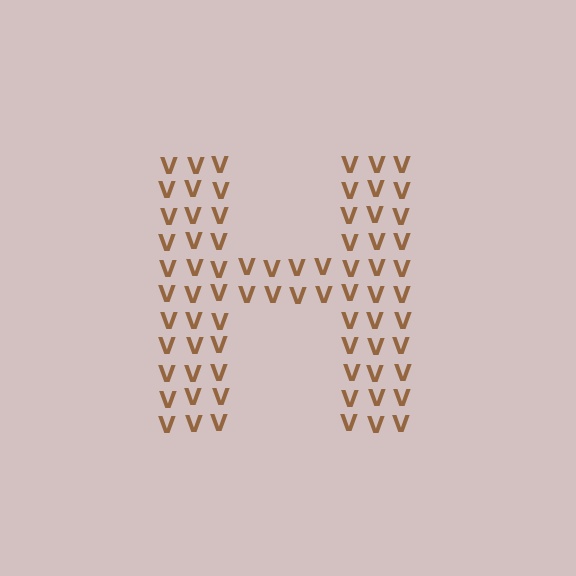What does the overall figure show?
The overall figure shows the letter H.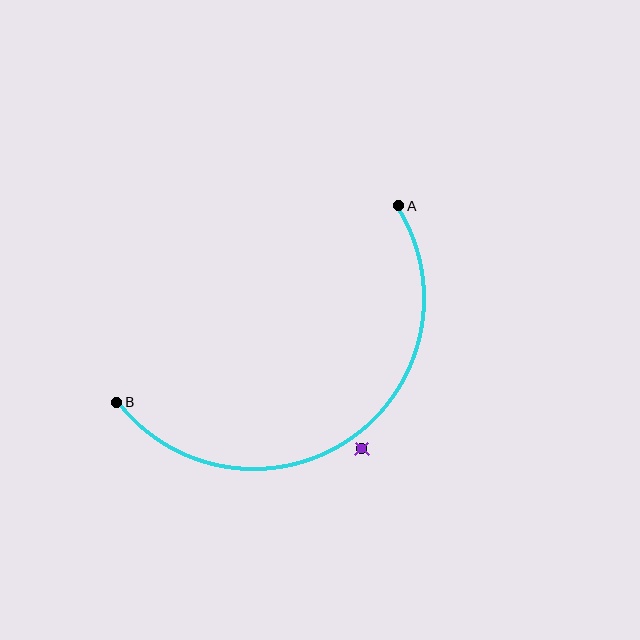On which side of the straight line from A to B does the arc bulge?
The arc bulges below and to the right of the straight line connecting A and B.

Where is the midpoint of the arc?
The arc midpoint is the point on the curve farthest from the straight line joining A and B. It sits below and to the right of that line.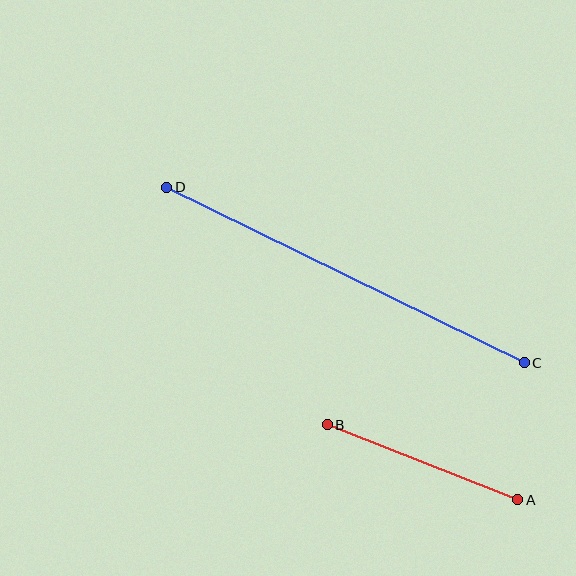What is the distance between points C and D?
The distance is approximately 398 pixels.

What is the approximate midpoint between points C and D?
The midpoint is at approximately (346, 275) pixels.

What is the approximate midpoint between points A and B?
The midpoint is at approximately (422, 462) pixels.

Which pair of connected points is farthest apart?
Points C and D are farthest apart.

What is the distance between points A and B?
The distance is approximately 204 pixels.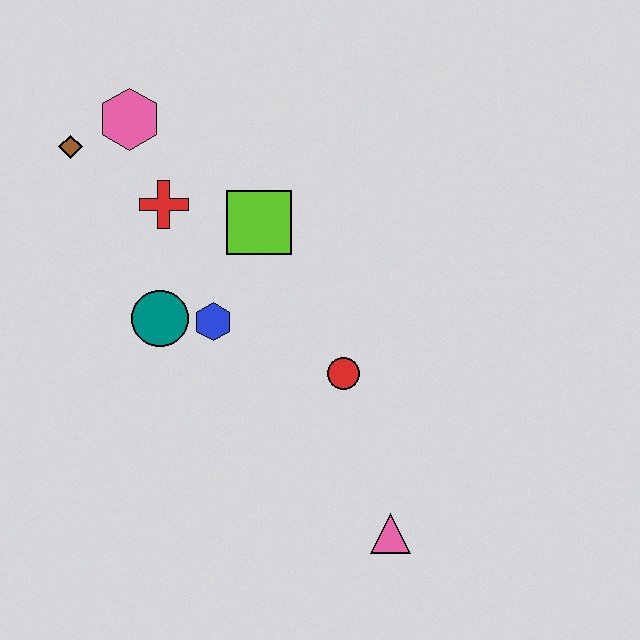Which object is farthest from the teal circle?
The pink triangle is farthest from the teal circle.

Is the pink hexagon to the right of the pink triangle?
No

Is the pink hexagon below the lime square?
No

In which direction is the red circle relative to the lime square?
The red circle is below the lime square.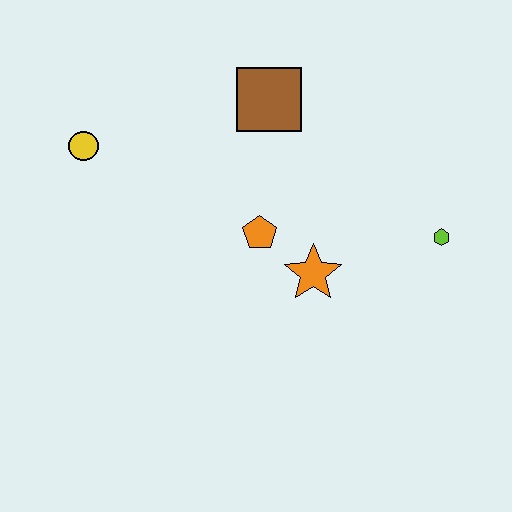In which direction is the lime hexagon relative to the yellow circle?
The lime hexagon is to the right of the yellow circle.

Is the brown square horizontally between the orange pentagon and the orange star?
Yes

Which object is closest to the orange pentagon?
The orange star is closest to the orange pentagon.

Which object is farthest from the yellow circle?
The lime hexagon is farthest from the yellow circle.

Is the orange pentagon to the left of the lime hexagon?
Yes